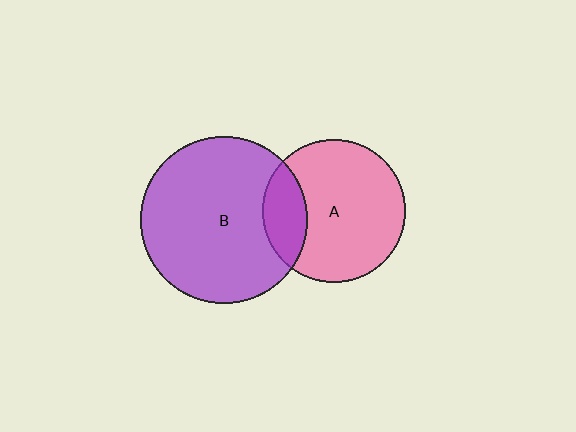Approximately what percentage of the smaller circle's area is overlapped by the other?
Approximately 20%.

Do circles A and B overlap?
Yes.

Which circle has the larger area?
Circle B (purple).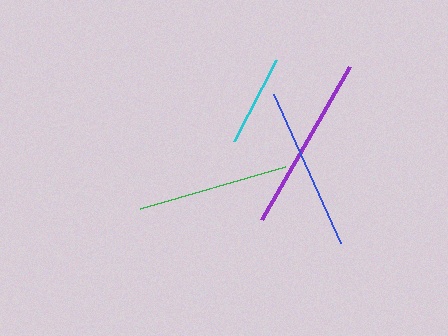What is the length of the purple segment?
The purple segment is approximately 176 pixels long.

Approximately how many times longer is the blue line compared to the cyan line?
The blue line is approximately 1.8 times the length of the cyan line.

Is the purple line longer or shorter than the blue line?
The purple line is longer than the blue line.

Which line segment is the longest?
The purple line is the longest at approximately 176 pixels.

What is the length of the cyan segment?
The cyan segment is approximately 91 pixels long.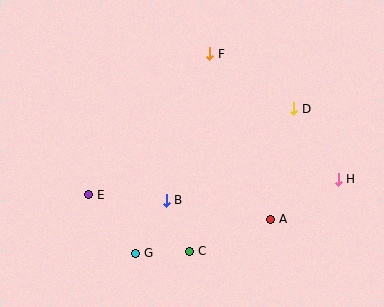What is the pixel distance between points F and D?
The distance between F and D is 101 pixels.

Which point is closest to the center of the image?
Point B at (166, 200) is closest to the center.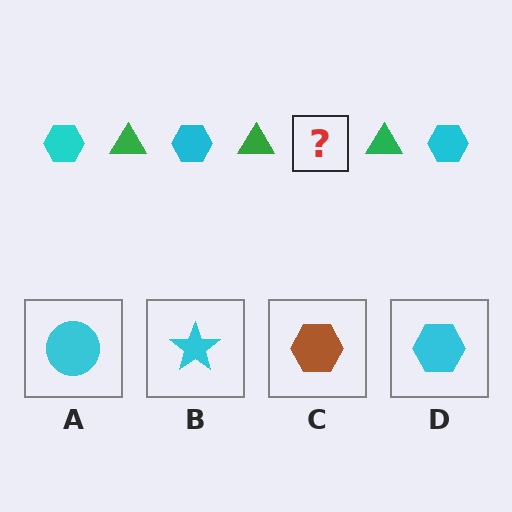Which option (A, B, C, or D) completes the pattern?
D.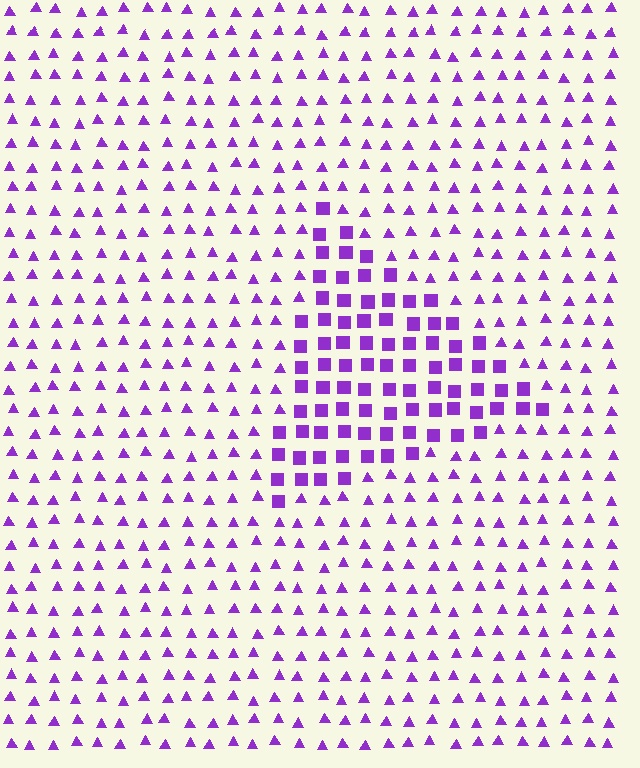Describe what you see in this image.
The image is filled with small purple elements arranged in a uniform grid. A triangle-shaped region contains squares, while the surrounding area contains triangles. The boundary is defined purely by the change in element shape.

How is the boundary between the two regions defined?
The boundary is defined by a change in element shape: squares inside vs. triangles outside. All elements share the same color and spacing.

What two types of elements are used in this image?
The image uses squares inside the triangle region and triangles outside it.